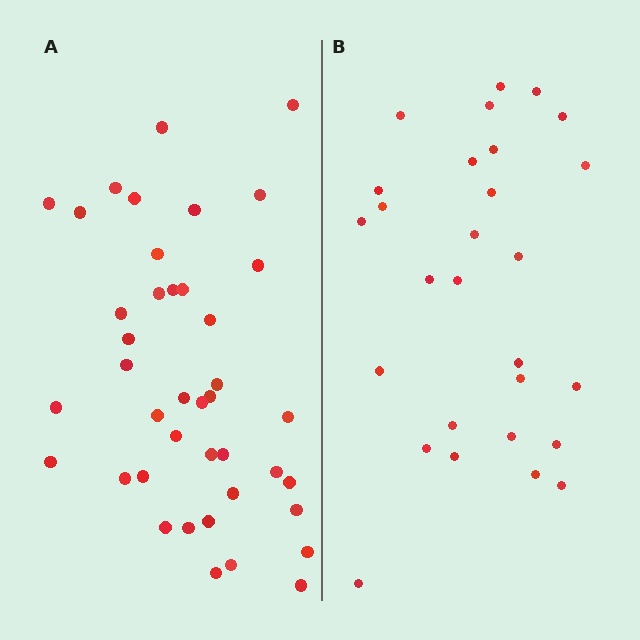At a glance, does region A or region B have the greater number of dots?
Region A (the left region) has more dots.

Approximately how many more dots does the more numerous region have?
Region A has approximately 15 more dots than region B.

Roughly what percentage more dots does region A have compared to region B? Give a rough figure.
About 45% more.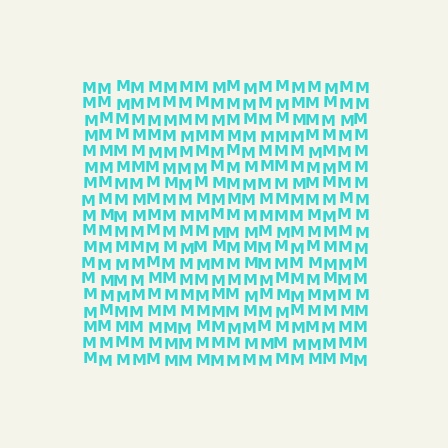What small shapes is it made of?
It is made of small letter M's.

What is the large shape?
The large shape is a square.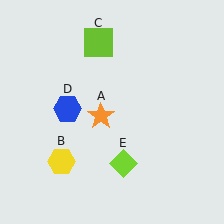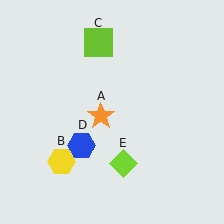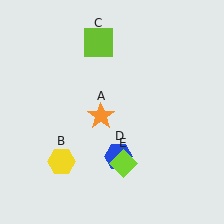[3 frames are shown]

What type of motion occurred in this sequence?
The blue hexagon (object D) rotated counterclockwise around the center of the scene.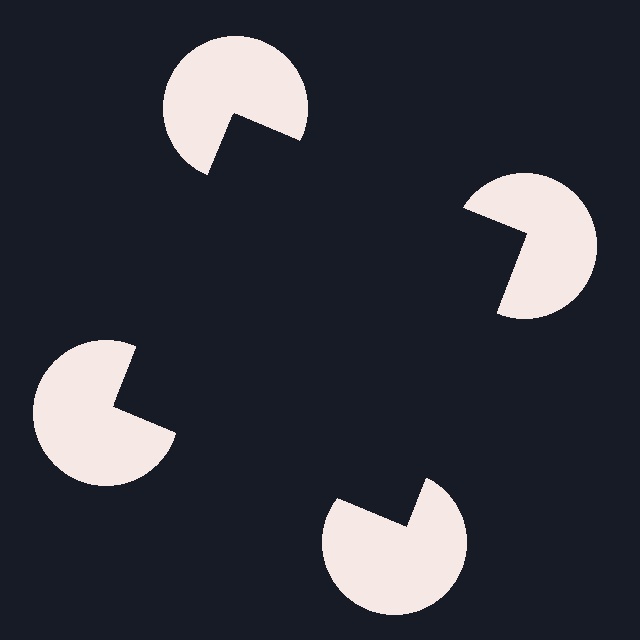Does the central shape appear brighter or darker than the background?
It typically appears slightly darker than the background, even though no actual brightness change is drawn.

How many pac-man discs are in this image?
There are 4 — one at each vertex of the illusory square.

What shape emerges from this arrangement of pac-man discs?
An illusory square — its edges are inferred from the aligned wedge cuts in the pac-man discs, not physically drawn.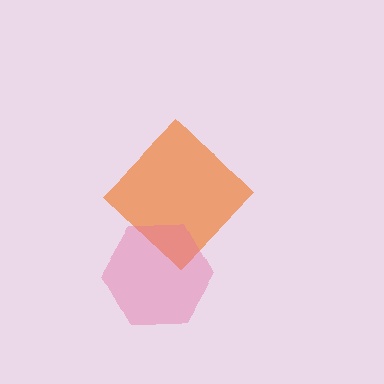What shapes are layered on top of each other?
The layered shapes are: an orange diamond, a pink hexagon.